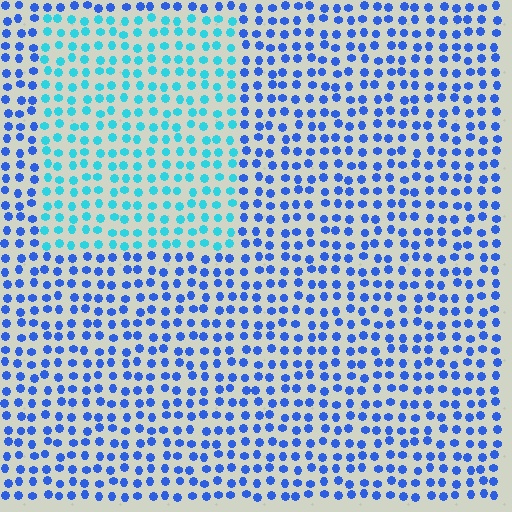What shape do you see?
I see a rectangle.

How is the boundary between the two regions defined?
The boundary is defined purely by a slight shift in hue (about 39 degrees). Spacing, size, and orientation are identical on both sides.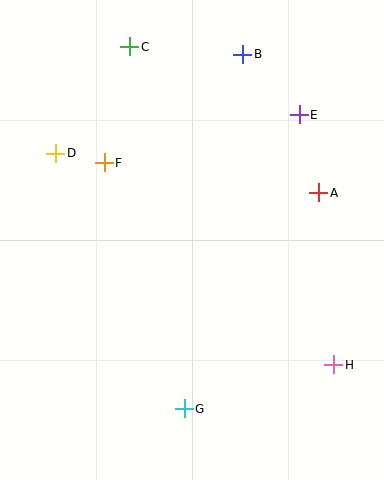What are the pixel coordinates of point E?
Point E is at (299, 115).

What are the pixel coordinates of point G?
Point G is at (184, 409).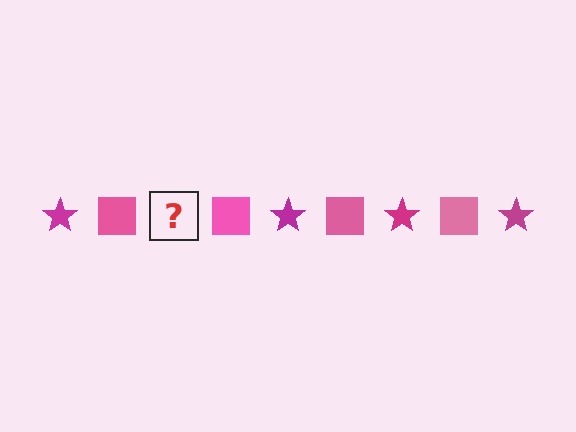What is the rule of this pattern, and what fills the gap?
The rule is that the pattern alternates between magenta star and pink square. The gap should be filled with a magenta star.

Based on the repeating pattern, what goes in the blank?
The blank should be a magenta star.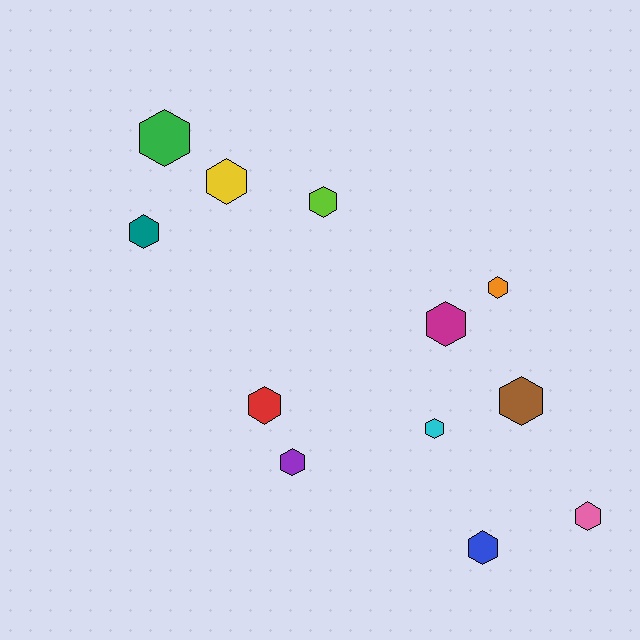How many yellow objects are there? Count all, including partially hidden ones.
There is 1 yellow object.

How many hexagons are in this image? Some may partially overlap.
There are 12 hexagons.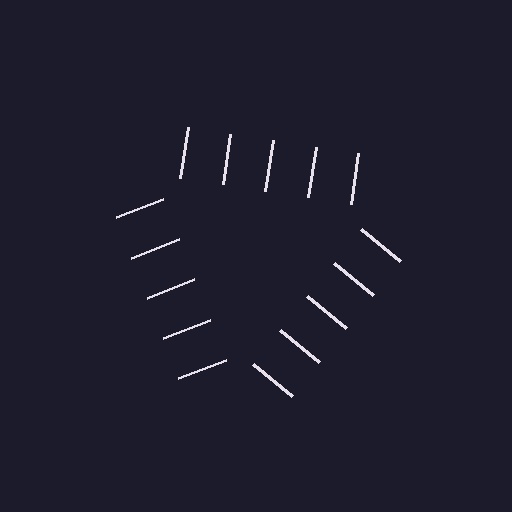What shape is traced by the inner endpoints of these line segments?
An illusory triangle — the line segments terminate on its edges but no continuous stroke is drawn.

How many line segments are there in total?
15 — 5 along each of the 3 edges.